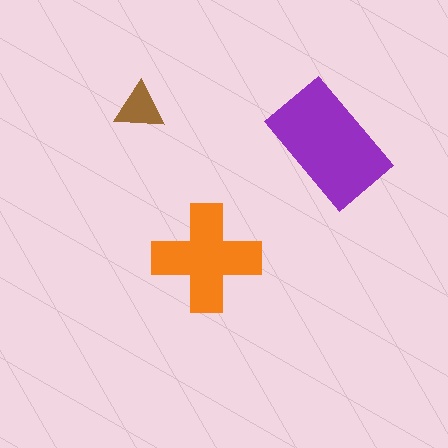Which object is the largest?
The purple rectangle.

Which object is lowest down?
The orange cross is bottommost.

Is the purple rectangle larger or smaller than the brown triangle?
Larger.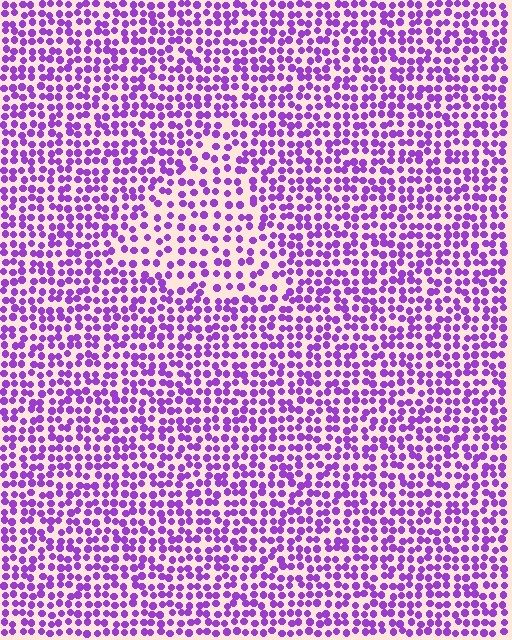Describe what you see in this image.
The image contains small purple elements arranged at two different densities. A triangle-shaped region is visible where the elements are less densely packed than the surrounding area.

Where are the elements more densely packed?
The elements are more densely packed outside the triangle boundary.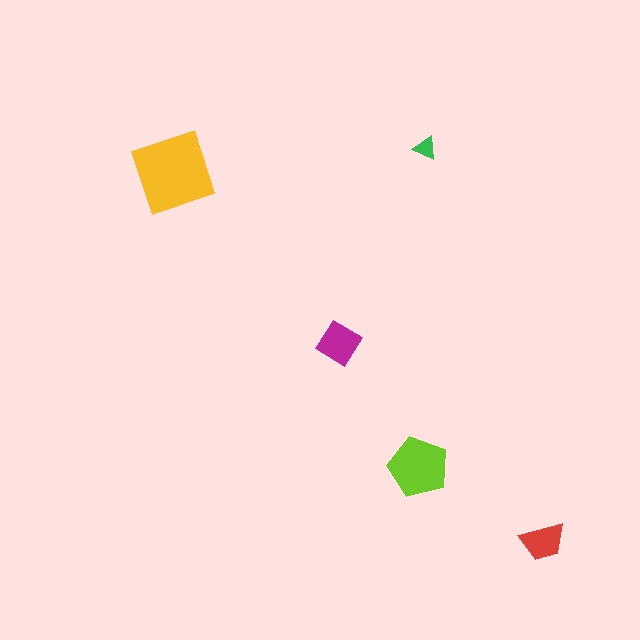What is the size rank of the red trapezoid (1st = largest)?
4th.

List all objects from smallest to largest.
The green triangle, the red trapezoid, the magenta diamond, the lime pentagon, the yellow square.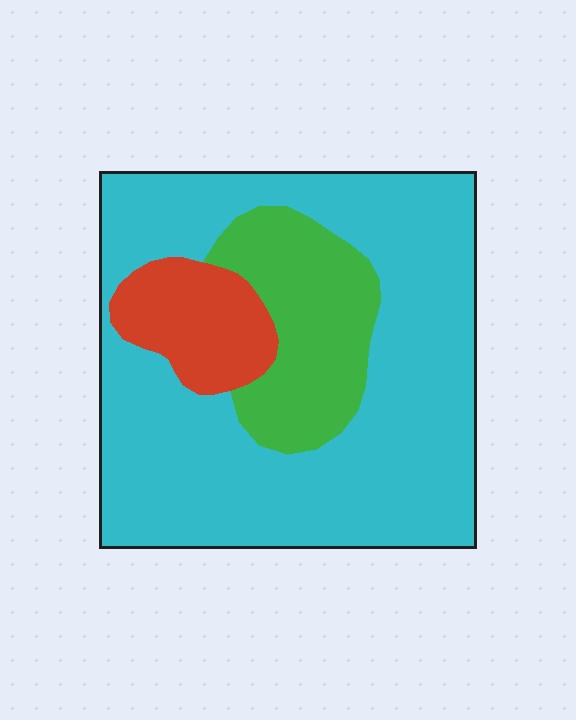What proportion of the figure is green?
Green takes up less than a quarter of the figure.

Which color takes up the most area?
Cyan, at roughly 70%.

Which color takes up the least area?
Red, at roughly 10%.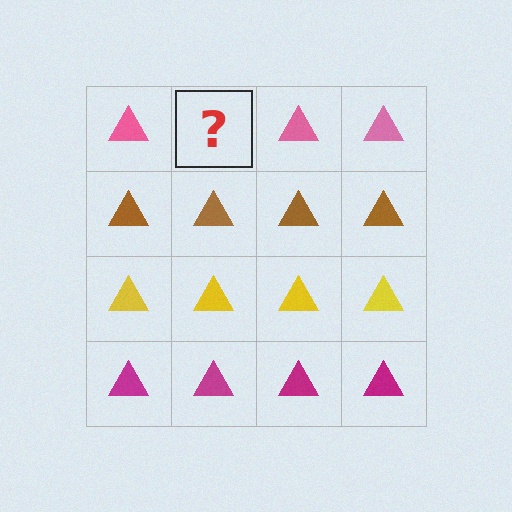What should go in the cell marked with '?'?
The missing cell should contain a pink triangle.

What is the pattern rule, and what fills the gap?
The rule is that each row has a consistent color. The gap should be filled with a pink triangle.